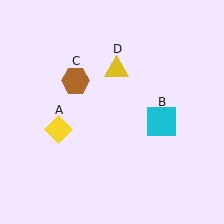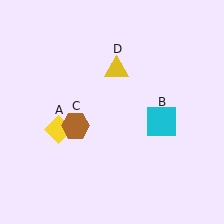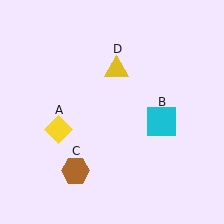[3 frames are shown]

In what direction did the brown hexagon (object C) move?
The brown hexagon (object C) moved down.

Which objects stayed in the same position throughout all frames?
Yellow diamond (object A) and cyan square (object B) and yellow triangle (object D) remained stationary.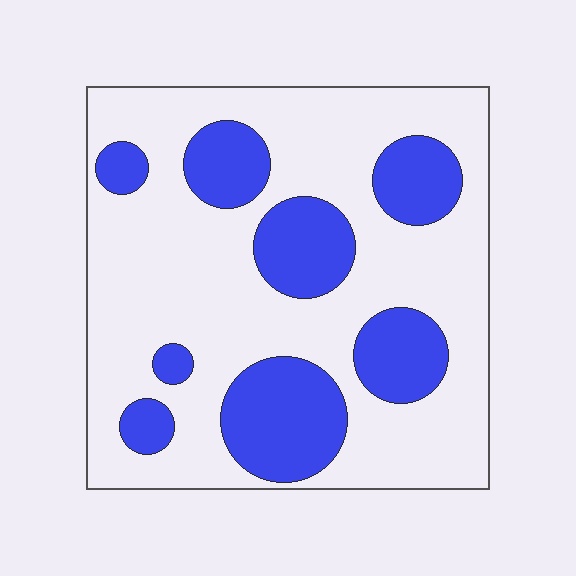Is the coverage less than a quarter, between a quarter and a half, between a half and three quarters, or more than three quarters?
Between a quarter and a half.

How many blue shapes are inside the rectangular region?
8.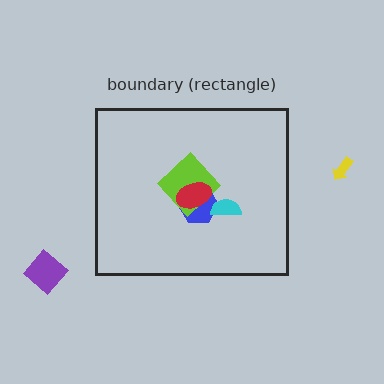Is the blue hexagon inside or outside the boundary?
Inside.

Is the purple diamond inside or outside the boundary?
Outside.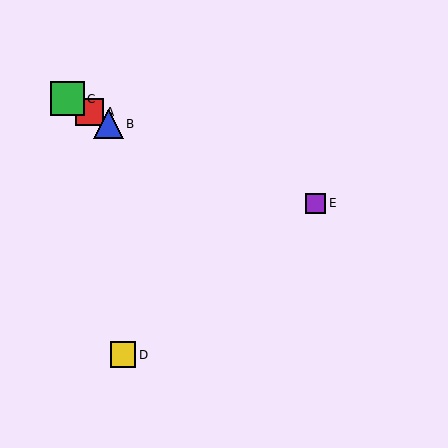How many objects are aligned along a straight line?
3 objects (A, B, C) are aligned along a straight line.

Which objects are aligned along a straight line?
Objects A, B, C are aligned along a straight line.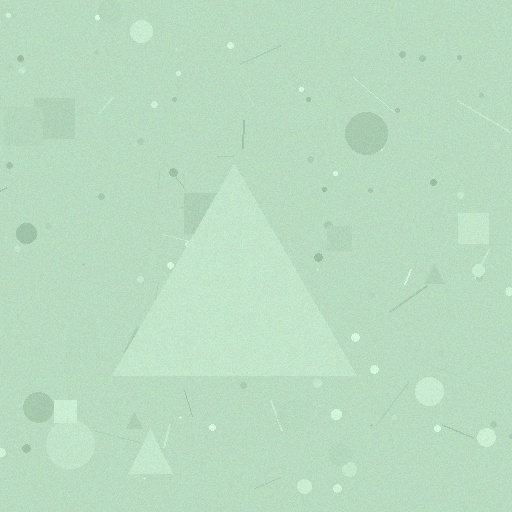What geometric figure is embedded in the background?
A triangle is embedded in the background.